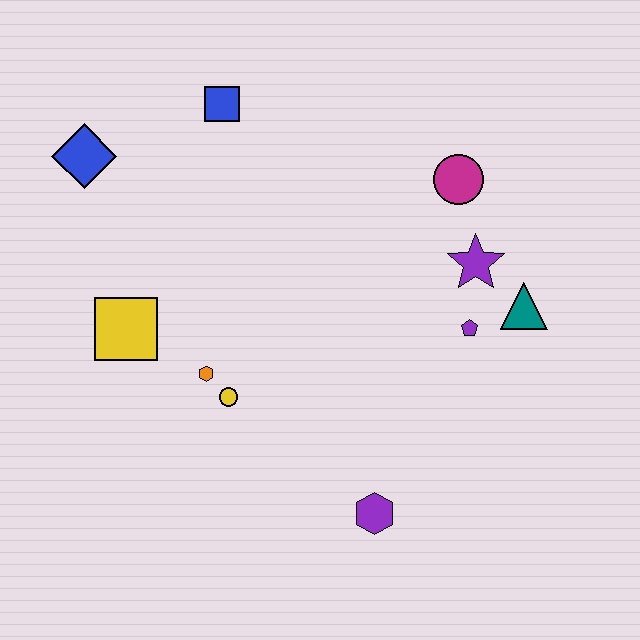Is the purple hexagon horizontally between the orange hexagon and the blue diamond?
No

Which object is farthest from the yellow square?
The teal triangle is farthest from the yellow square.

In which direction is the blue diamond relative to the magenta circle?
The blue diamond is to the left of the magenta circle.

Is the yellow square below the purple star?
Yes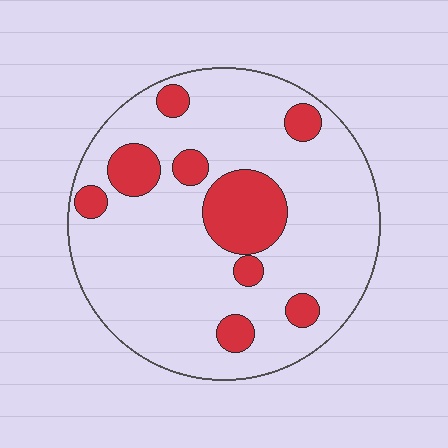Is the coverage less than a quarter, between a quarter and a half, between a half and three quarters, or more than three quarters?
Less than a quarter.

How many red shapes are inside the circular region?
9.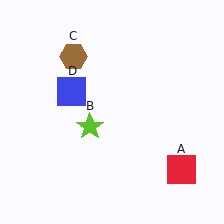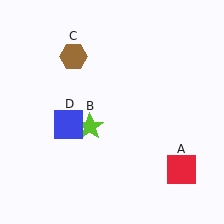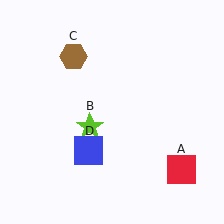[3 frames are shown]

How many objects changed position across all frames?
1 object changed position: blue square (object D).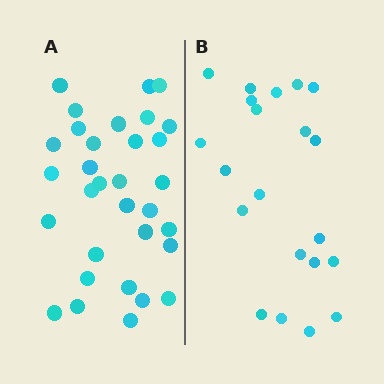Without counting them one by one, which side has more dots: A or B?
Region A (the left region) has more dots.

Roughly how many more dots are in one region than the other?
Region A has roughly 12 or so more dots than region B.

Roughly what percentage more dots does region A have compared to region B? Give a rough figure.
About 50% more.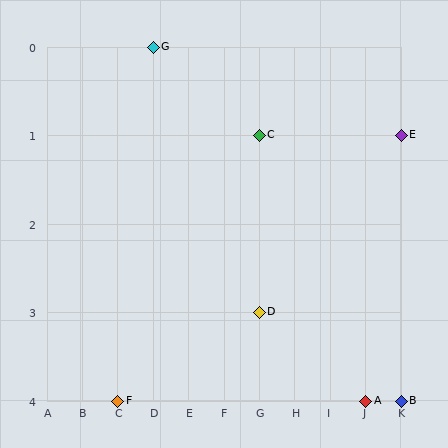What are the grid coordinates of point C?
Point C is at grid coordinates (G, 1).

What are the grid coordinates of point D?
Point D is at grid coordinates (G, 3).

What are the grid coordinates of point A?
Point A is at grid coordinates (J, 4).